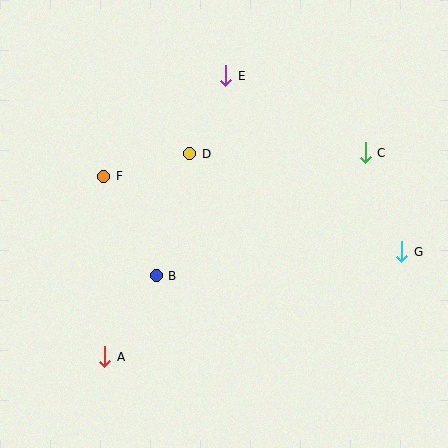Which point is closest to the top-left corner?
Point F is closest to the top-left corner.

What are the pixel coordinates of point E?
Point E is at (226, 76).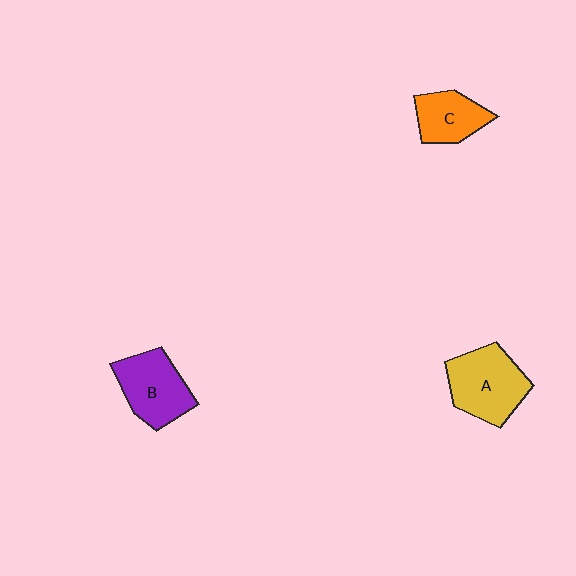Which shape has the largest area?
Shape A (yellow).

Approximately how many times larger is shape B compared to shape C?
Approximately 1.4 times.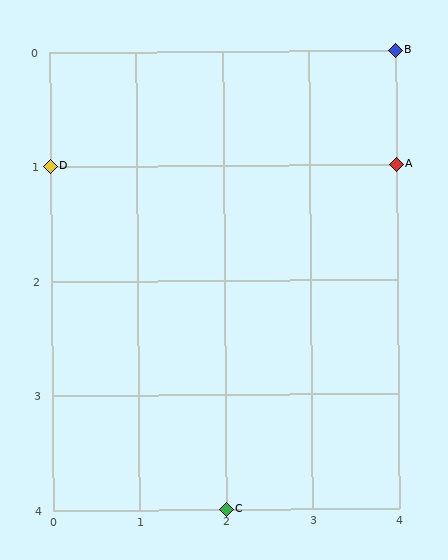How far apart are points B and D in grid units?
Points B and D are 4 columns and 1 row apart (about 4.1 grid units diagonally).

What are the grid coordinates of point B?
Point B is at grid coordinates (4, 0).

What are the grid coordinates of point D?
Point D is at grid coordinates (0, 1).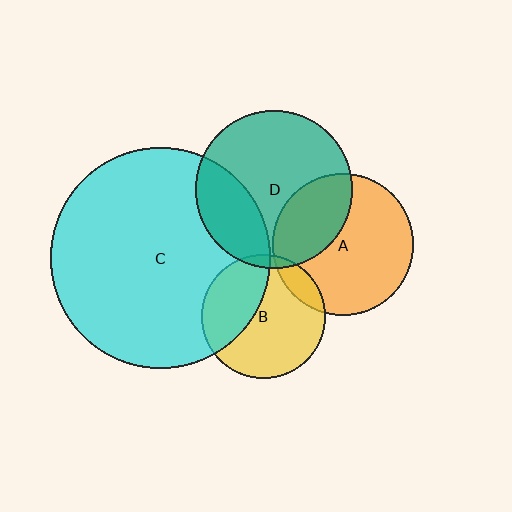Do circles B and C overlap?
Yes.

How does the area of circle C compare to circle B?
Approximately 3.2 times.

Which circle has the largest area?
Circle C (cyan).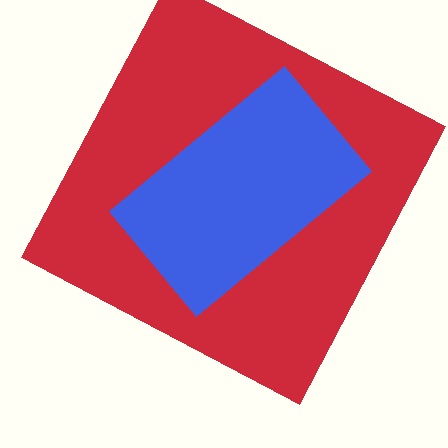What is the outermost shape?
The red square.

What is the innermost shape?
The blue rectangle.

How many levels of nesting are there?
2.